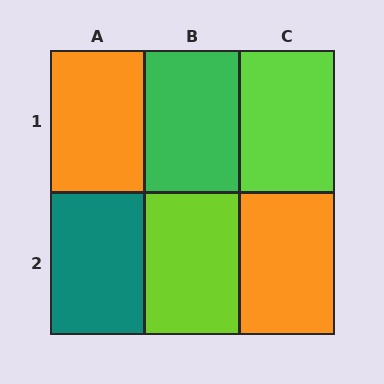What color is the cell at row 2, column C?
Orange.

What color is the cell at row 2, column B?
Lime.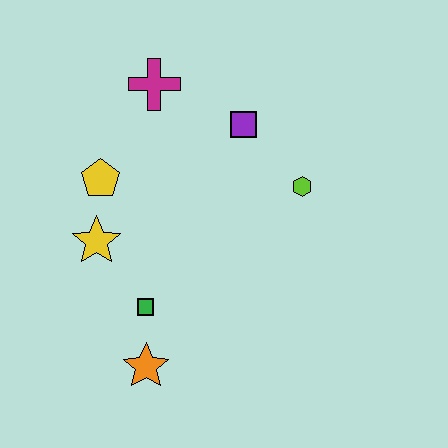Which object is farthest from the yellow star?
The lime hexagon is farthest from the yellow star.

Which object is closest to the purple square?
The lime hexagon is closest to the purple square.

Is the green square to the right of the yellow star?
Yes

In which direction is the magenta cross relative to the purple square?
The magenta cross is to the left of the purple square.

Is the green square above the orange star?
Yes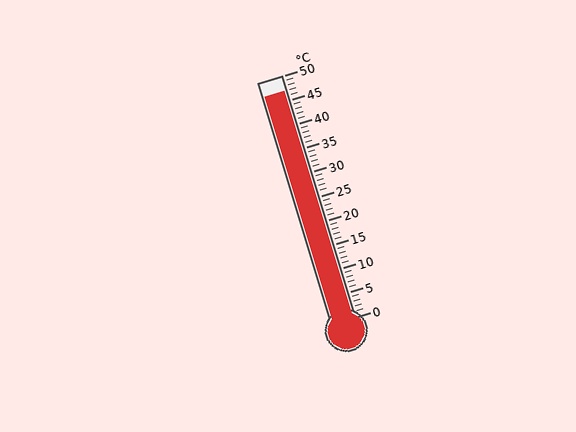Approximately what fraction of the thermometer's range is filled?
The thermometer is filled to approximately 95% of its range.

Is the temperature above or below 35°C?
The temperature is above 35°C.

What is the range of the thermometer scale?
The thermometer scale ranges from 0°C to 50°C.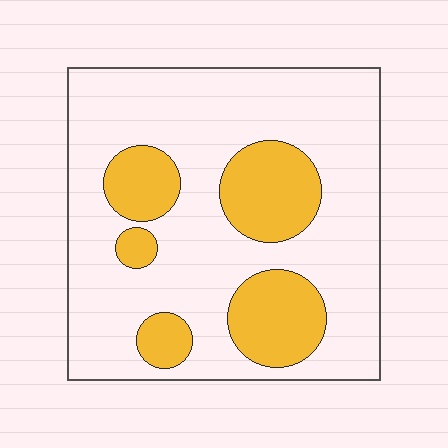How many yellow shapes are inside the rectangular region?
5.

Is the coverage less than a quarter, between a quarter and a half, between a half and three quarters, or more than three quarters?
Between a quarter and a half.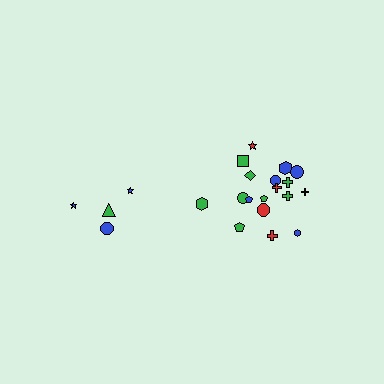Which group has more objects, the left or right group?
The right group.